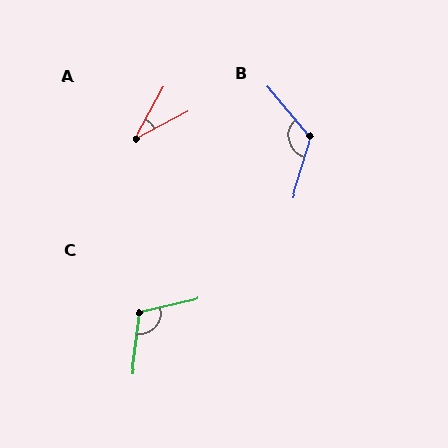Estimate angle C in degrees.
Approximately 110 degrees.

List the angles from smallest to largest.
A (34°), C (110°), B (123°).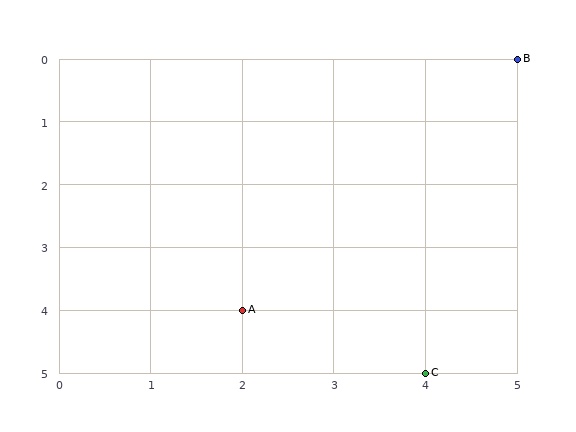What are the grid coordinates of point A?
Point A is at grid coordinates (2, 4).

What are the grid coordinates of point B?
Point B is at grid coordinates (5, 0).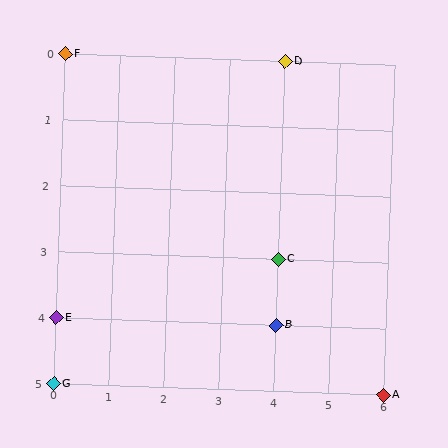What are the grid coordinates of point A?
Point A is at grid coordinates (6, 5).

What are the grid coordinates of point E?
Point E is at grid coordinates (0, 4).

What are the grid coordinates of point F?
Point F is at grid coordinates (0, 0).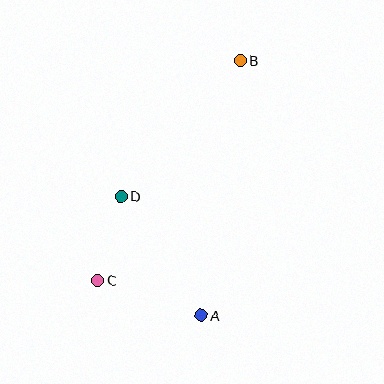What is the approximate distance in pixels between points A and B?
The distance between A and B is approximately 258 pixels.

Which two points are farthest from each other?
Points B and C are farthest from each other.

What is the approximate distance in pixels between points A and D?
The distance between A and D is approximately 144 pixels.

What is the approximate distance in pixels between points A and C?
The distance between A and C is approximately 109 pixels.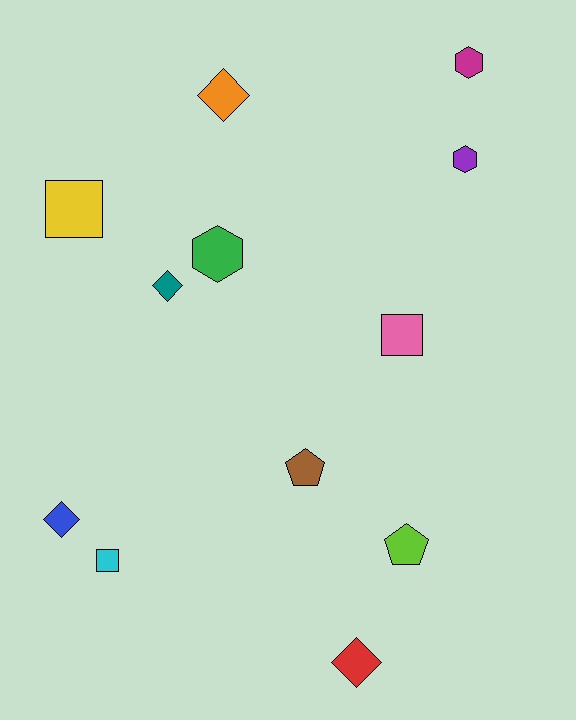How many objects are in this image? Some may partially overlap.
There are 12 objects.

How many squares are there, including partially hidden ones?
There are 3 squares.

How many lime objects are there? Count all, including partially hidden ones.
There is 1 lime object.